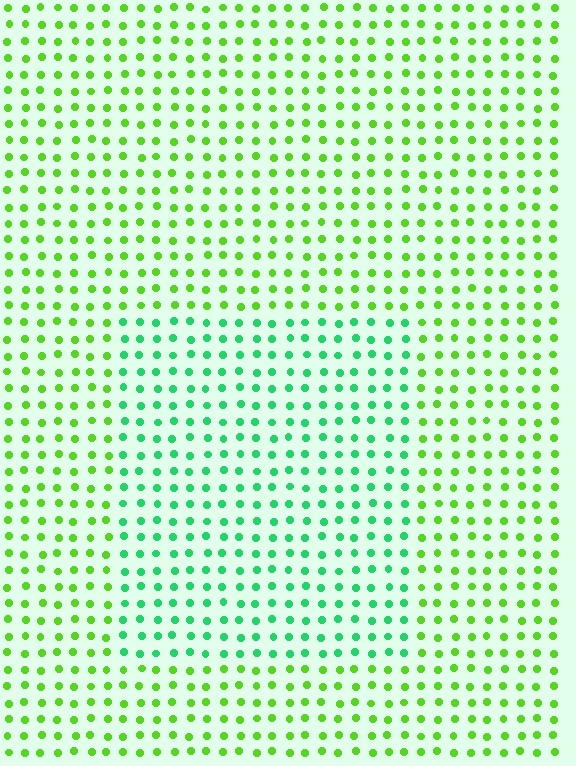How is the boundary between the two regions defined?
The boundary is defined purely by a slight shift in hue (about 42 degrees). Spacing, size, and orientation are identical on both sides.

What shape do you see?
I see a rectangle.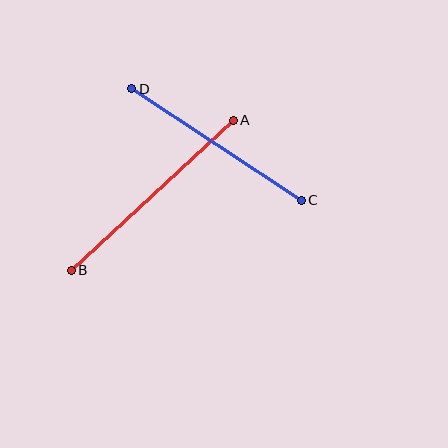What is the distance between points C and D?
The distance is approximately 203 pixels.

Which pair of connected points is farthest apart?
Points A and B are farthest apart.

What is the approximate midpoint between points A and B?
The midpoint is at approximately (152, 195) pixels.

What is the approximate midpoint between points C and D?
The midpoint is at approximately (217, 144) pixels.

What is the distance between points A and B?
The distance is approximately 221 pixels.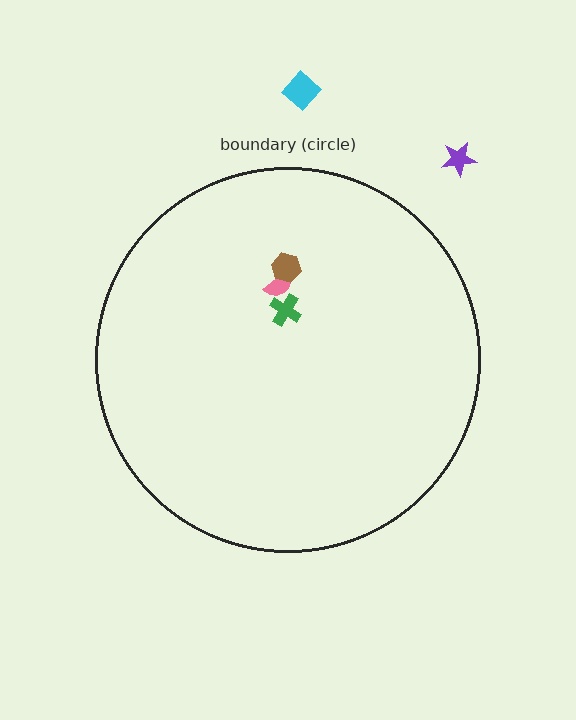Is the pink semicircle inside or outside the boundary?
Inside.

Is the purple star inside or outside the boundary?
Outside.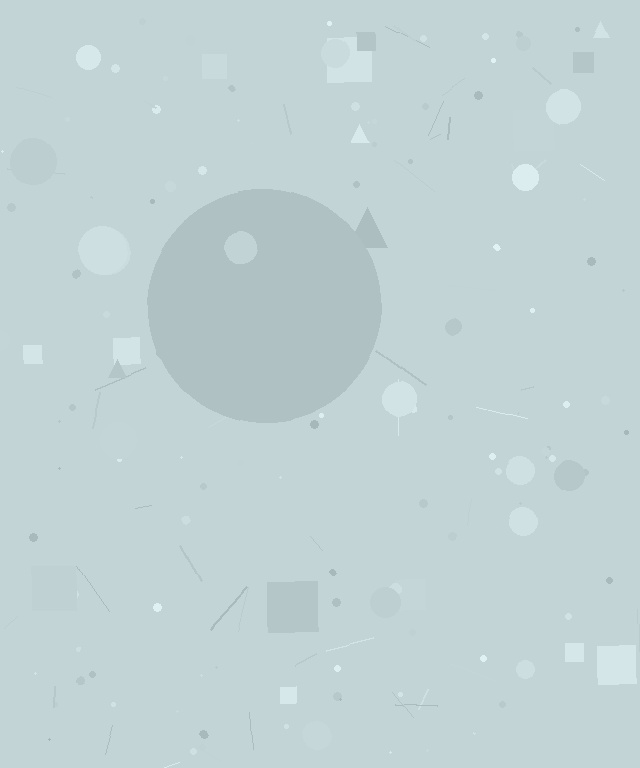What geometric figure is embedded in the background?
A circle is embedded in the background.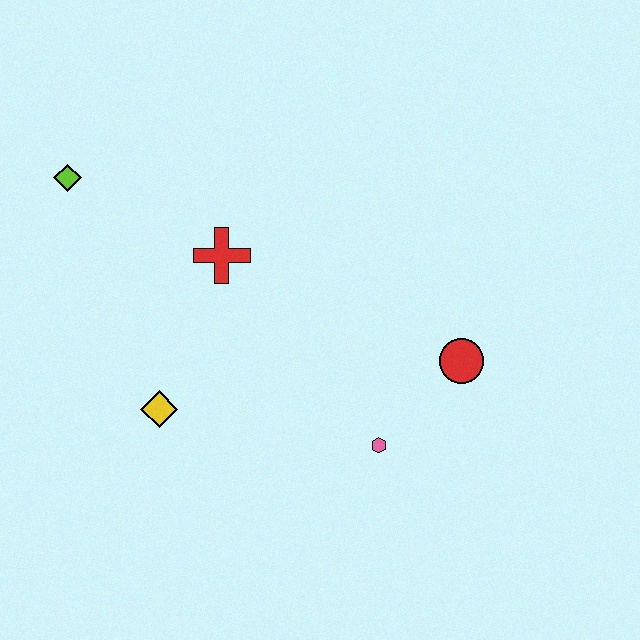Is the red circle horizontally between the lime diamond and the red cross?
No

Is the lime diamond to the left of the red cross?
Yes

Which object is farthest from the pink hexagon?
The lime diamond is farthest from the pink hexagon.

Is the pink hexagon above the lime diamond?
No